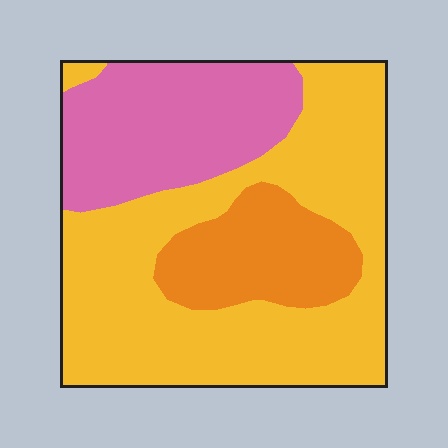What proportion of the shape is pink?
Pink takes up between a sixth and a third of the shape.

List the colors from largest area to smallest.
From largest to smallest: yellow, pink, orange.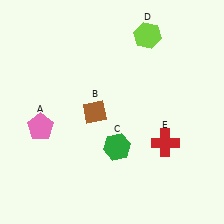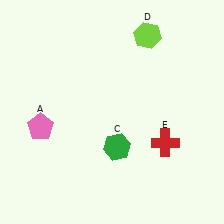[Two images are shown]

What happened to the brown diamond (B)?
The brown diamond (B) was removed in Image 2. It was in the bottom-left area of Image 1.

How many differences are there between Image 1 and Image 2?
There is 1 difference between the two images.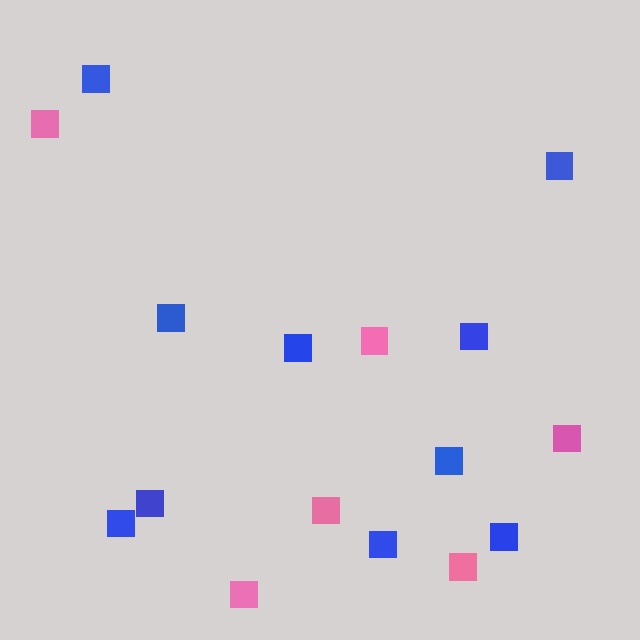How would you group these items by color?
There are 2 groups: one group of pink squares (6) and one group of blue squares (10).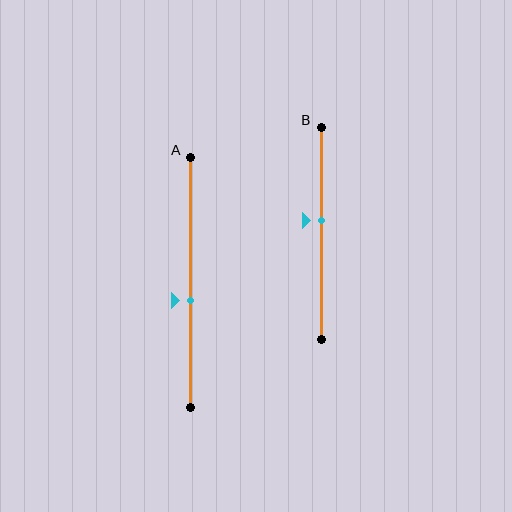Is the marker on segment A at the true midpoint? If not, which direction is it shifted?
No, the marker on segment A is shifted downward by about 7% of the segment length.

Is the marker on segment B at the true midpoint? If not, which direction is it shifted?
No, the marker on segment B is shifted upward by about 6% of the segment length.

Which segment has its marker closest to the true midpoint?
Segment B has its marker closest to the true midpoint.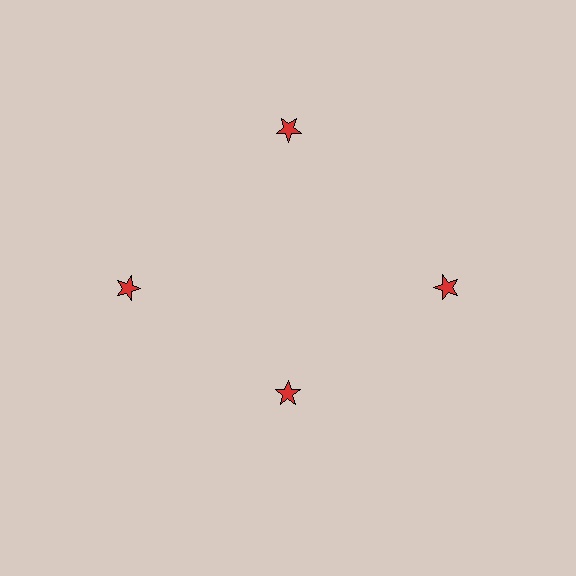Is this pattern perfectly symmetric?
No. The 4 red stars are arranged in a ring, but one element near the 6 o'clock position is pulled inward toward the center, breaking the 4-fold rotational symmetry.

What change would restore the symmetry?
The symmetry would be restored by moving it outward, back onto the ring so that all 4 stars sit at equal angles and equal distance from the center.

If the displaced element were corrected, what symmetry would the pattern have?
It would have 4-fold rotational symmetry — the pattern would map onto itself every 90 degrees.